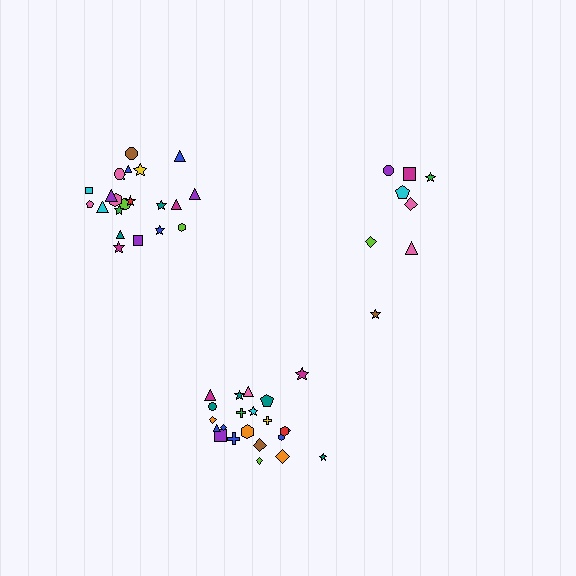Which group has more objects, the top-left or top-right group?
The top-left group.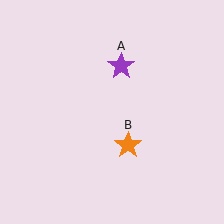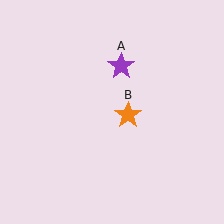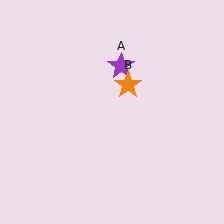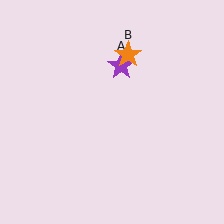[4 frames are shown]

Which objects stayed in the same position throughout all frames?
Purple star (object A) remained stationary.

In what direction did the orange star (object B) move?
The orange star (object B) moved up.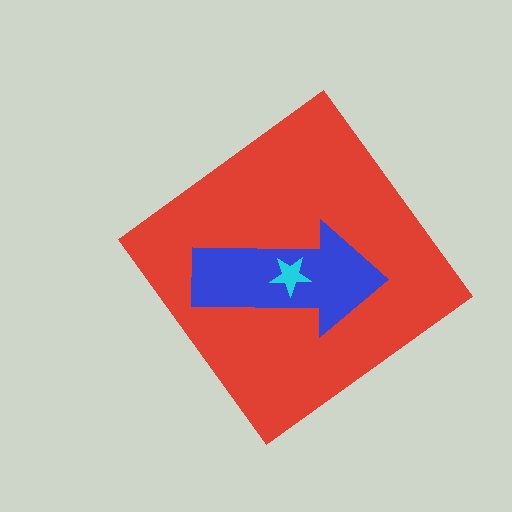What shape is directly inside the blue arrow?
The cyan star.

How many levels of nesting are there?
3.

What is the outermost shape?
The red diamond.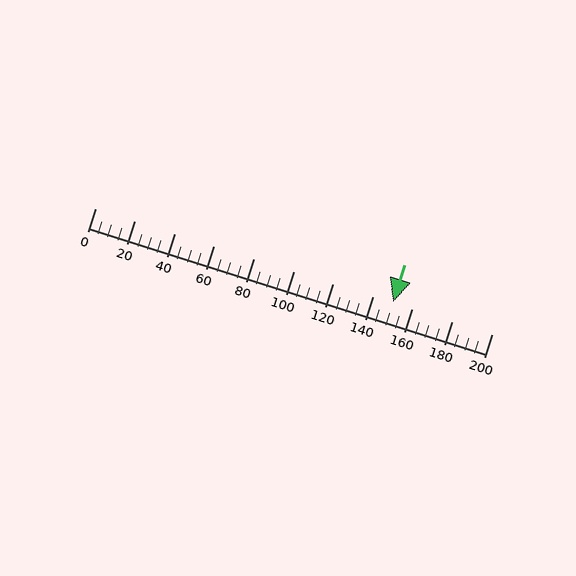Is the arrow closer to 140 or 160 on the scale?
The arrow is closer to 160.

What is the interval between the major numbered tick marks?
The major tick marks are spaced 20 units apart.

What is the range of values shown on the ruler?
The ruler shows values from 0 to 200.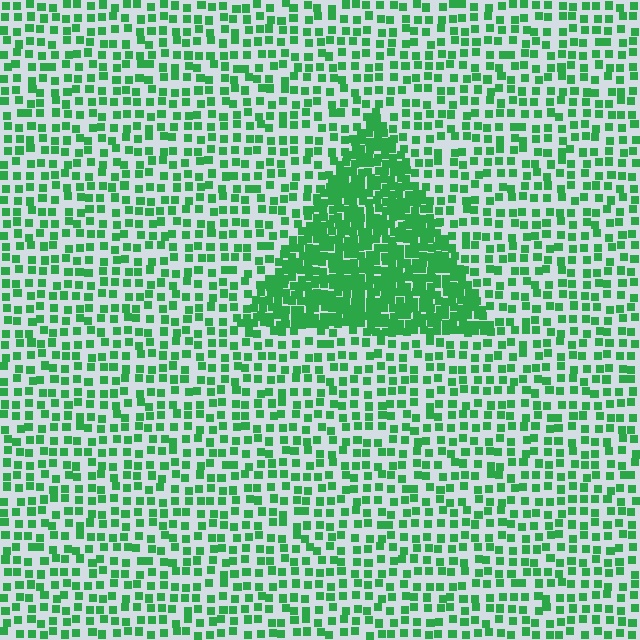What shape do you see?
I see a triangle.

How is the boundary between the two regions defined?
The boundary is defined by a change in element density (approximately 2.5x ratio). All elements are the same color, size, and shape.